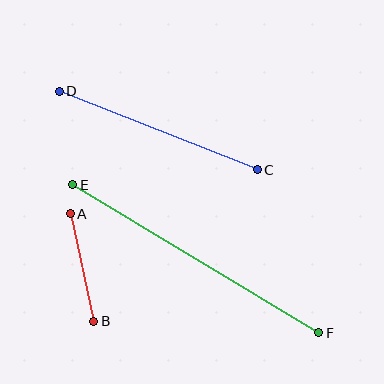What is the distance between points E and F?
The distance is approximately 287 pixels.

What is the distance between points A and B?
The distance is approximately 110 pixels.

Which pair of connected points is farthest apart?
Points E and F are farthest apart.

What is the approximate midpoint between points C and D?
The midpoint is at approximately (158, 131) pixels.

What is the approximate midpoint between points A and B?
The midpoint is at approximately (82, 267) pixels.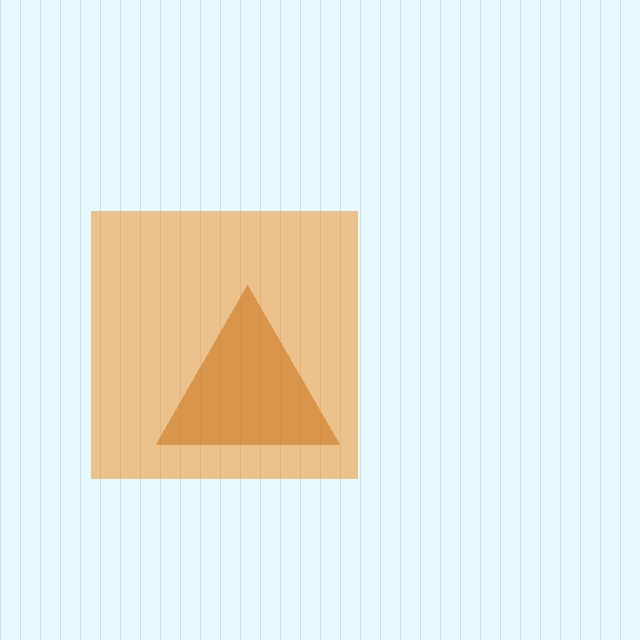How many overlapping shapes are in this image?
There are 2 overlapping shapes in the image.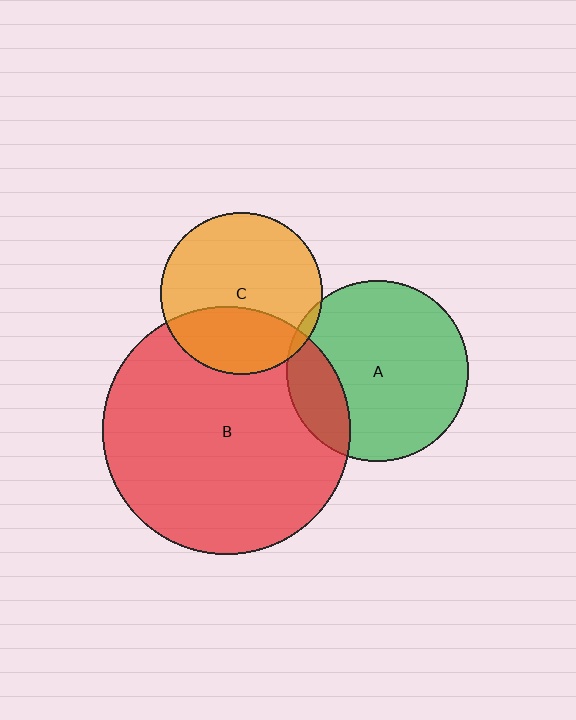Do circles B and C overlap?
Yes.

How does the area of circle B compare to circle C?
Approximately 2.3 times.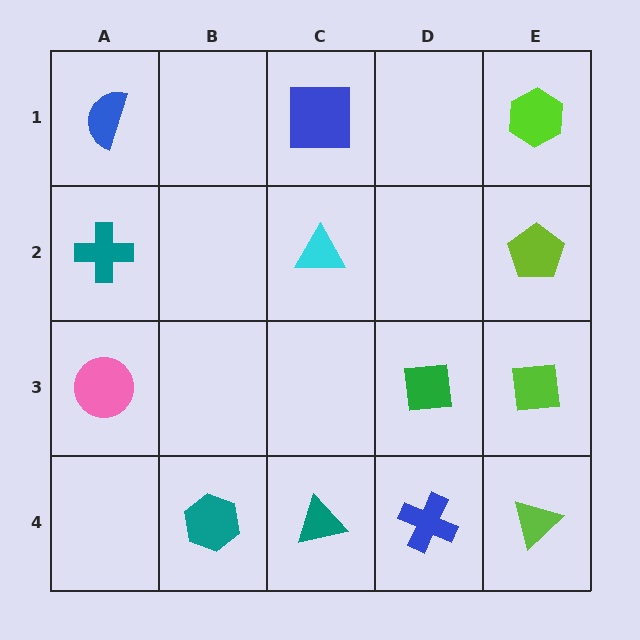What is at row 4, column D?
A blue cross.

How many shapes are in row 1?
3 shapes.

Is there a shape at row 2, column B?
No, that cell is empty.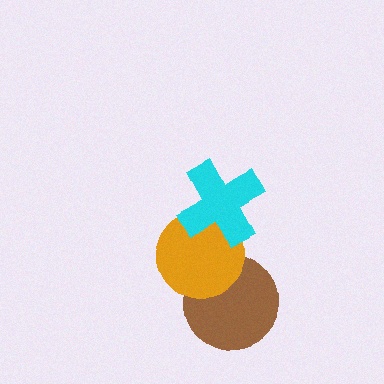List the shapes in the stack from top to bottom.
From top to bottom: the cyan cross, the orange circle, the brown circle.